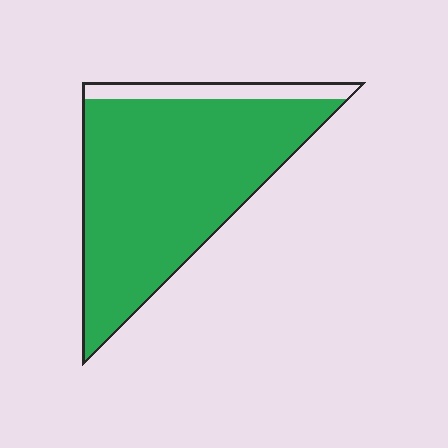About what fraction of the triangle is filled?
About seven eighths (7/8).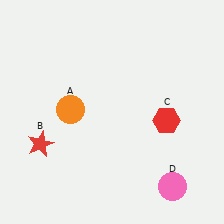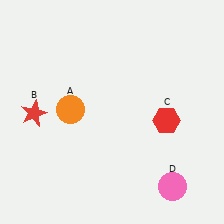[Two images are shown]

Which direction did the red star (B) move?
The red star (B) moved up.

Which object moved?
The red star (B) moved up.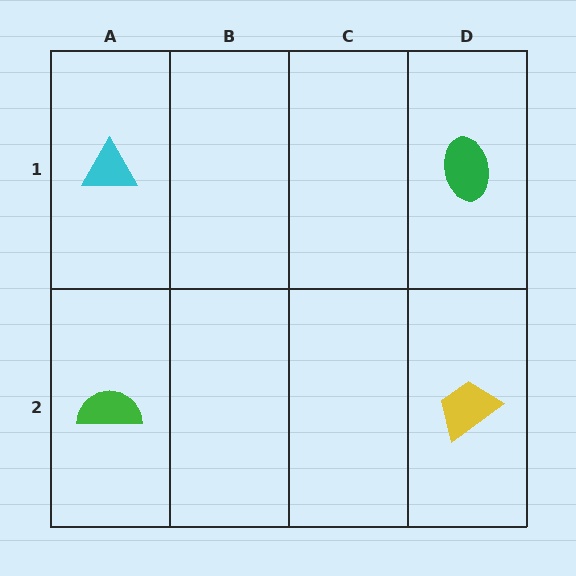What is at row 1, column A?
A cyan triangle.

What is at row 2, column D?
A yellow trapezoid.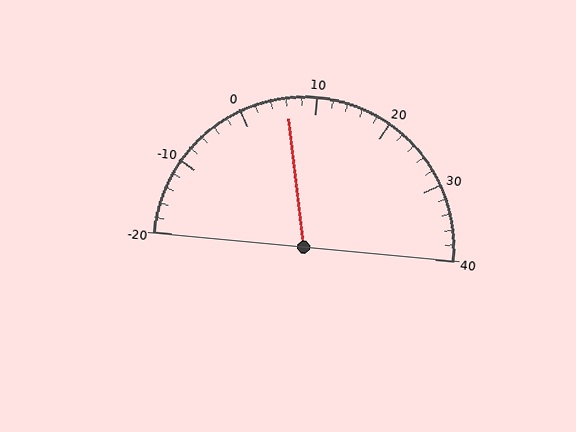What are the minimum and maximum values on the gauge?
The gauge ranges from -20 to 40.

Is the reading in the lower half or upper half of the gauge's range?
The reading is in the lower half of the range (-20 to 40).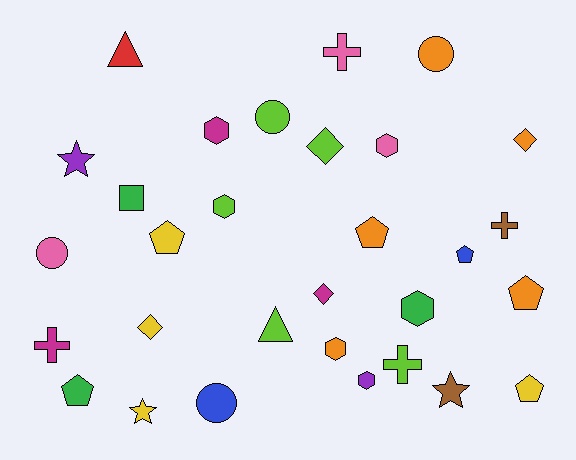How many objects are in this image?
There are 30 objects.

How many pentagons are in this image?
There are 6 pentagons.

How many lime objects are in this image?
There are 5 lime objects.